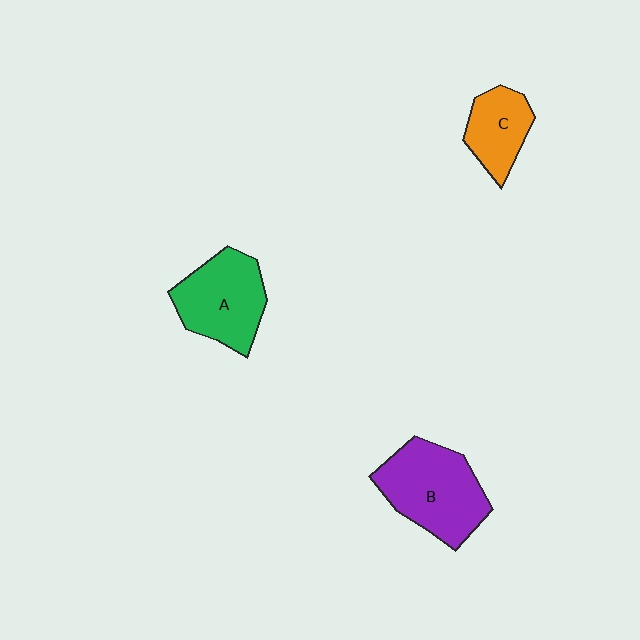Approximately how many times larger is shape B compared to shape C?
Approximately 1.8 times.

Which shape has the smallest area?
Shape C (orange).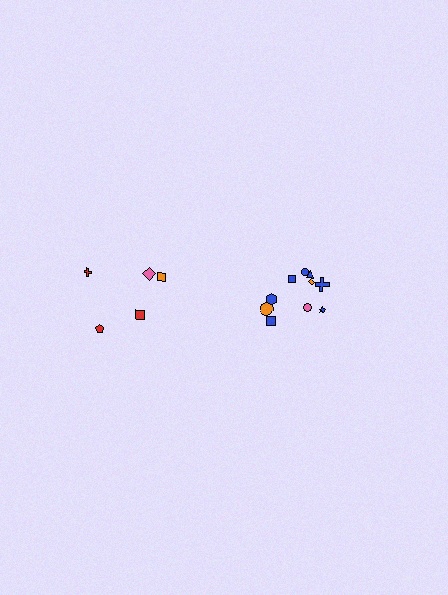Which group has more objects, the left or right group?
The right group.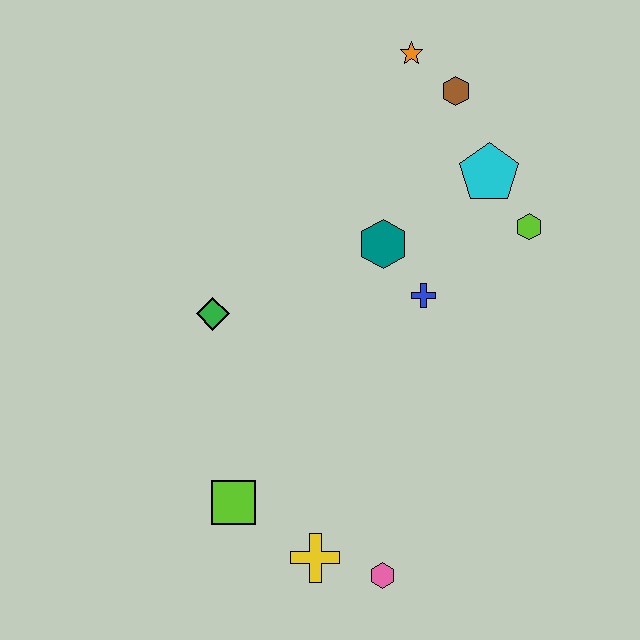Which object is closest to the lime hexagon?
The cyan pentagon is closest to the lime hexagon.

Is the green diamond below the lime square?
No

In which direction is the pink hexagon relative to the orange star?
The pink hexagon is below the orange star.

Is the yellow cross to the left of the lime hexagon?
Yes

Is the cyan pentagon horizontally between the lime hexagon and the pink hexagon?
Yes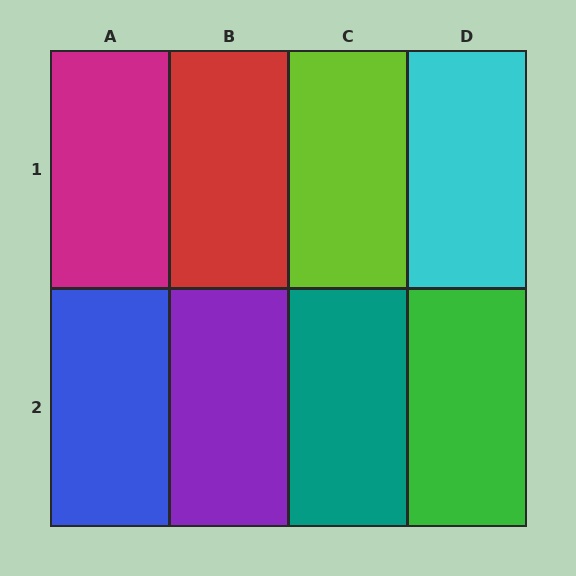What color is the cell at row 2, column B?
Purple.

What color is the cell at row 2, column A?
Blue.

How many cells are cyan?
1 cell is cyan.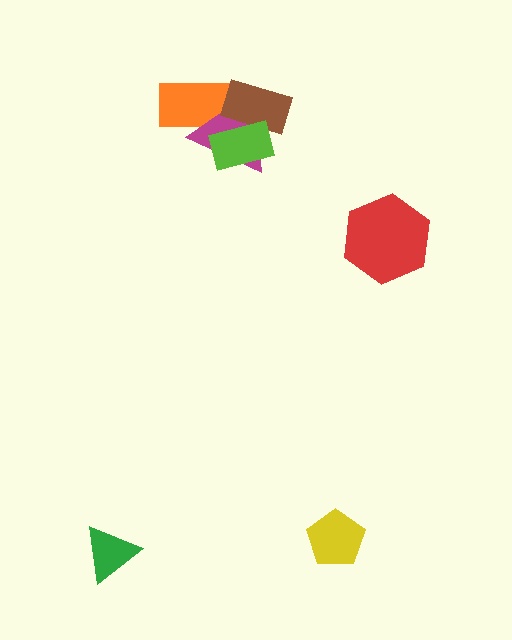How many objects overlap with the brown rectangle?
2 objects overlap with the brown rectangle.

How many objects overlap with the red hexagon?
0 objects overlap with the red hexagon.